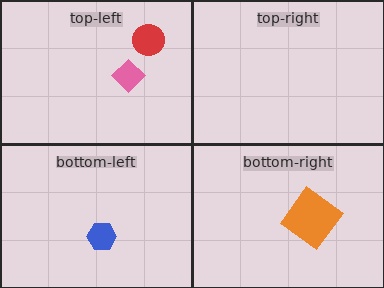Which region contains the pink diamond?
The top-left region.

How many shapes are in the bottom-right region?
1.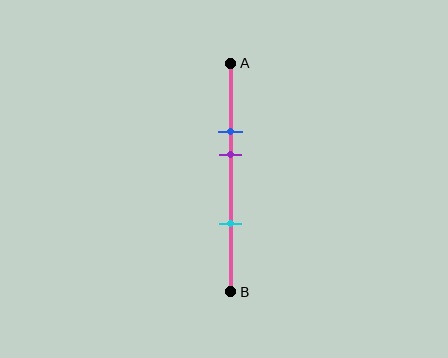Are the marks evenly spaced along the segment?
No, the marks are not evenly spaced.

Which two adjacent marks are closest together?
The blue and purple marks are the closest adjacent pair.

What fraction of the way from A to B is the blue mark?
The blue mark is approximately 30% (0.3) of the way from A to B.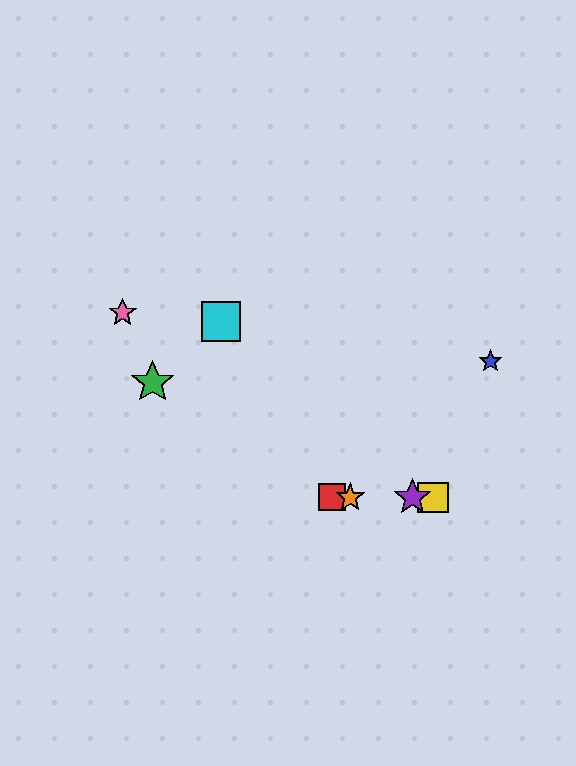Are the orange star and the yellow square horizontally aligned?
Yes, both are at y≈497.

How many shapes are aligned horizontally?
4 shapes (the red square, the yellow square, the purple star, the orange star) are aligned horizontally.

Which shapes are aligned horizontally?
The red square, the yellow square, the purple star, the orange star are aligned horizontally.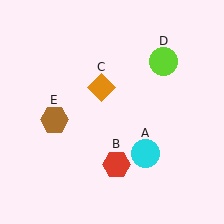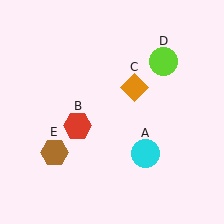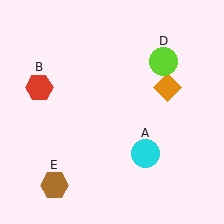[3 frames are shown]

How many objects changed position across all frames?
3 objects changed position: red hexagon (object B), orange diamond (object C), brown hexagon (object E).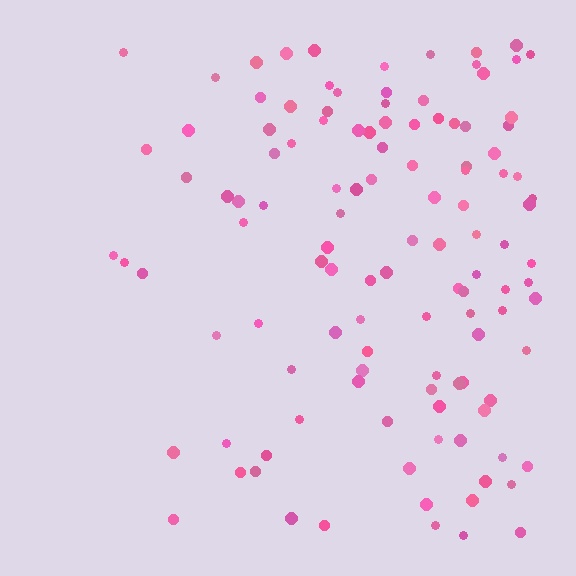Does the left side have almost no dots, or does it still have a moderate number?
Still a moderate number, just noticeably fewer than the right.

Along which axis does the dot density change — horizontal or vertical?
Horizontal.